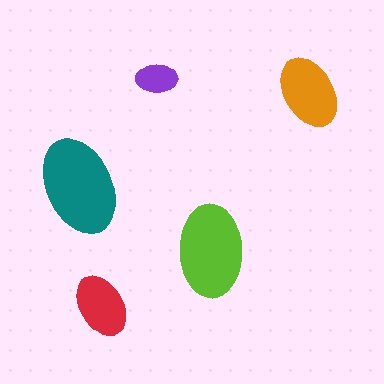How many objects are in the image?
There are 5 objects in the image.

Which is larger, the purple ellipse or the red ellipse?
The red one.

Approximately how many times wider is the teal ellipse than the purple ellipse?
About 2.5 times wider.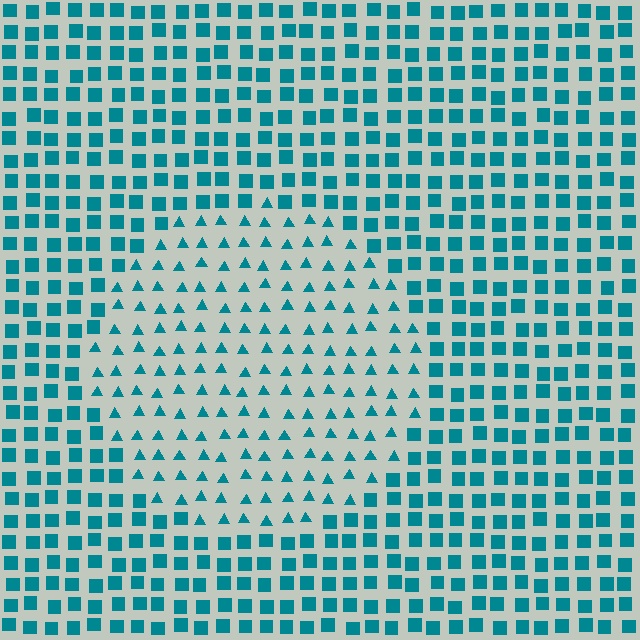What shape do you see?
I see a circle.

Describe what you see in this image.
The image is filled with small teal elements arranged in a uniform grid. A circle-shaped region contains triangles, while the surrounding area contains squares. The boundary is defined purely by the change in element shape.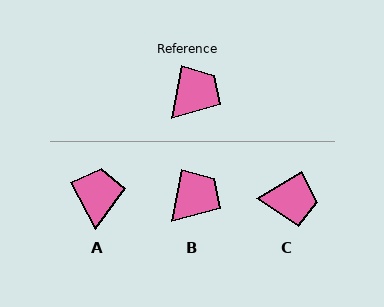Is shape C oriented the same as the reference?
No, it is off by about 48 degrees.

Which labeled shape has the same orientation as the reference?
B.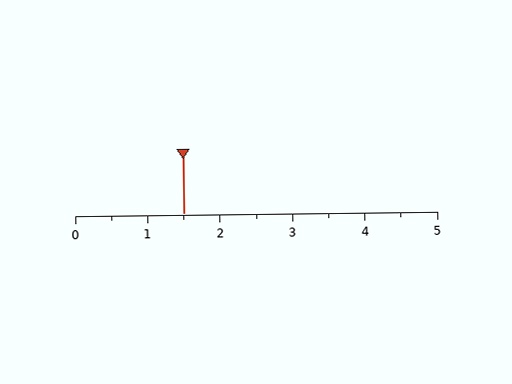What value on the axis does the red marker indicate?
The marker indicates approximately 1.5.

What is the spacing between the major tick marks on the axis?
The major ticks are spaced 1 apart.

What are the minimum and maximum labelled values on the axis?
The axis runs from 0 to 5.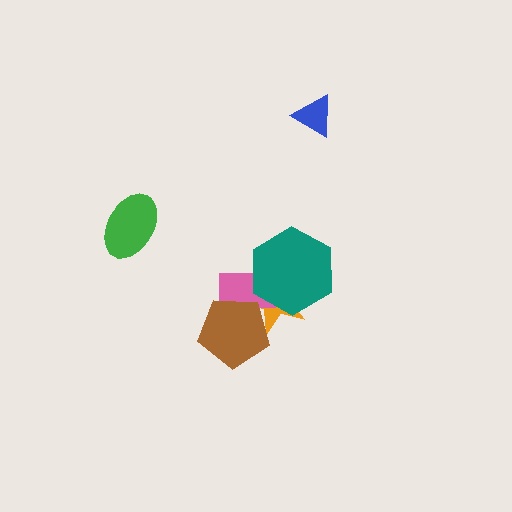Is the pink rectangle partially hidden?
Yes, it is partially covered by another shape.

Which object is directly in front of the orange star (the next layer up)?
The pink rectangle is directly in front of the orange star.